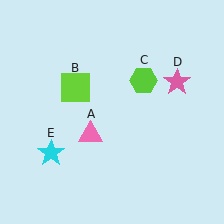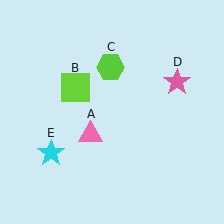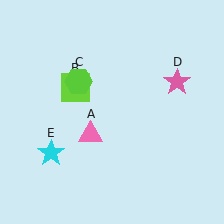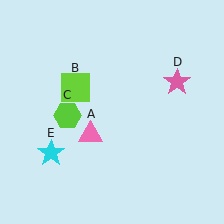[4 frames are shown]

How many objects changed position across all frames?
1 object changed position: lime hexagon (object C).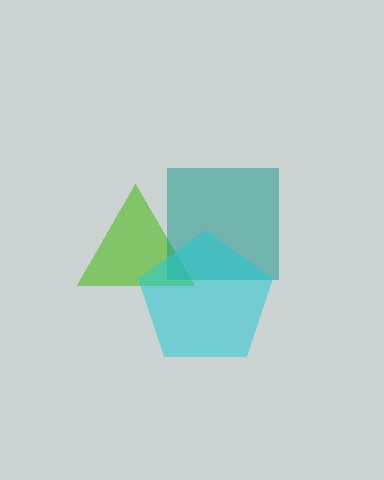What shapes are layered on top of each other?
The layered shapes are: a lime triangle, a teal square, a cyan pentagon.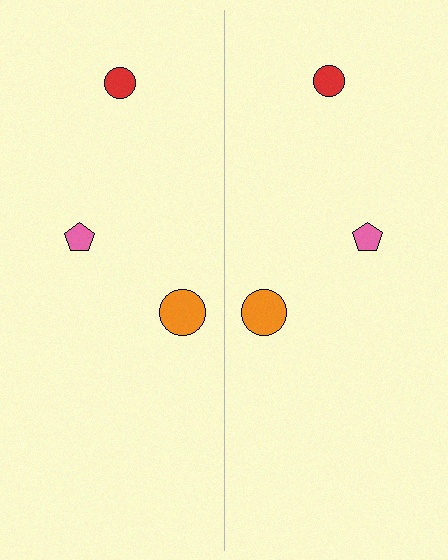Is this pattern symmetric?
Yes, this pattern has bilateral (reflection) symmetry.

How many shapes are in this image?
There are 6 shapes in this image.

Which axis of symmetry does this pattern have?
The pattern has a vertical axis of symmetry running through the center of the image.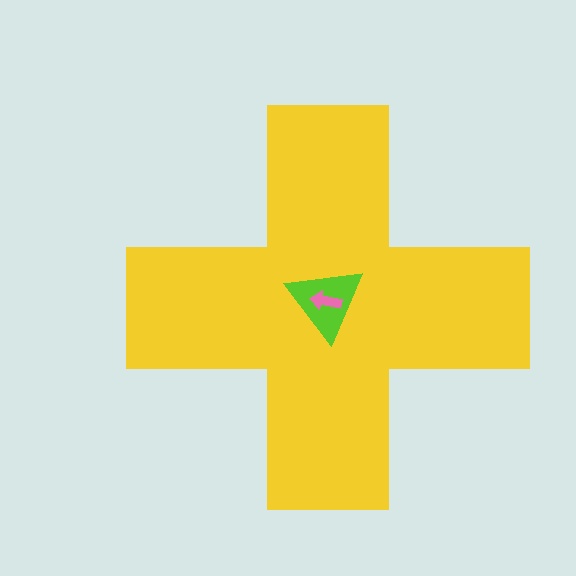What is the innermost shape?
The pink arrow.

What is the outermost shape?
The yellow cross.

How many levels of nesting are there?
3.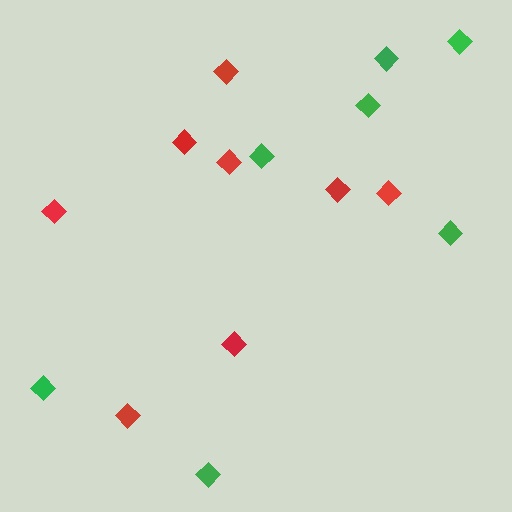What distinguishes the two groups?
There are 2 groups: one group of green diamonds (7) and one group of red diamonds (8).